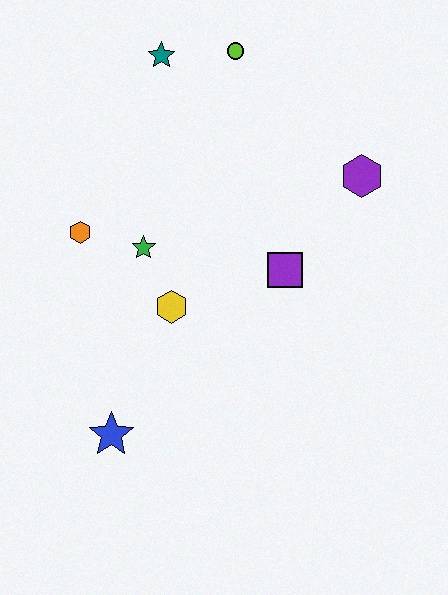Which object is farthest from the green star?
The purple hexagon is farthest from the green star.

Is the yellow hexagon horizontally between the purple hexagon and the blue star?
Yes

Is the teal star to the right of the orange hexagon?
Yes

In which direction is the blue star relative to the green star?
The blue star is below the green star.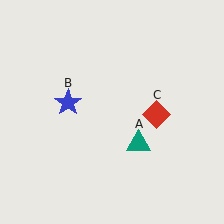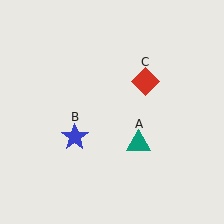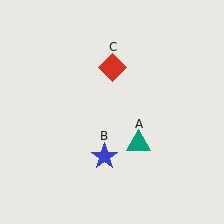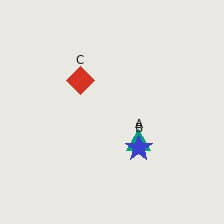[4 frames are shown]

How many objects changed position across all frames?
2 objects changed position: blue star (object B), red diamond (object C).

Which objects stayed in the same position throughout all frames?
Teal triangle (object A) remained stationary.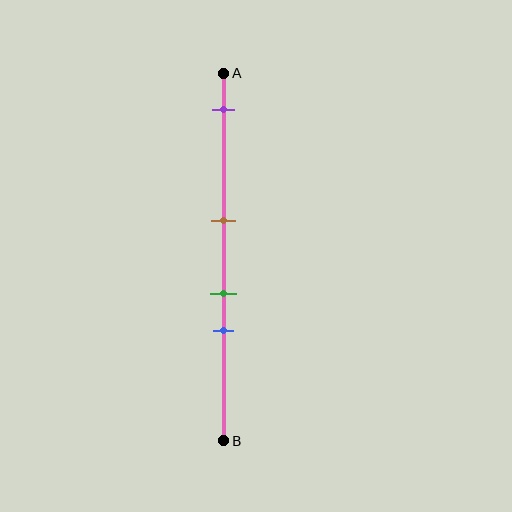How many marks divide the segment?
There are 4 marks dividing the segment.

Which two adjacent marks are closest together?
The green and blue marks are the closest adjacent pair.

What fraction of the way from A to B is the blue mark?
The blue mark is approximately 70% (0.7) of the way from A to B.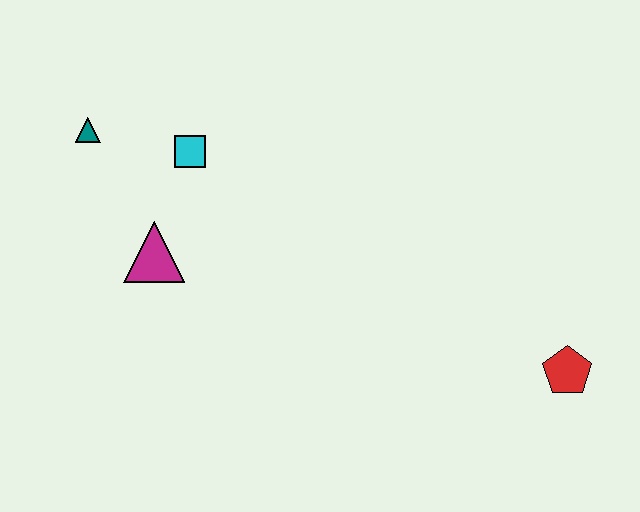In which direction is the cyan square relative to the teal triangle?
The cyan square is to the right of the teal triangle.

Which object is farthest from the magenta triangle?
The red pentagon is farthest from the magenta triangle.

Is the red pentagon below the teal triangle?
Yes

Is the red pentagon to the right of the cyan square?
Yes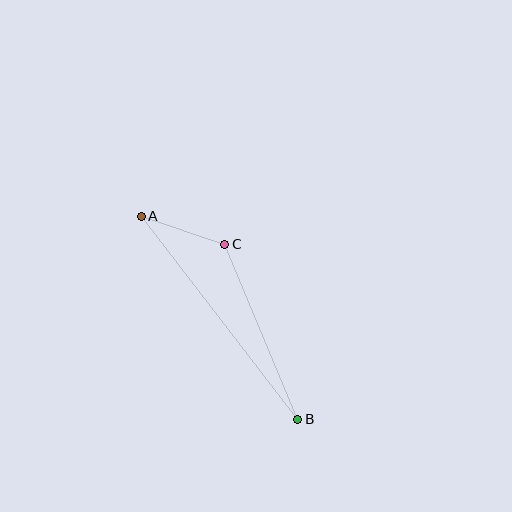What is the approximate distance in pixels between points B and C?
The distance between B and C is approximately 190 pixels.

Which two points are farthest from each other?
Points A and B are farthest from each other.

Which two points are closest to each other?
Points A and C are closest to each other.